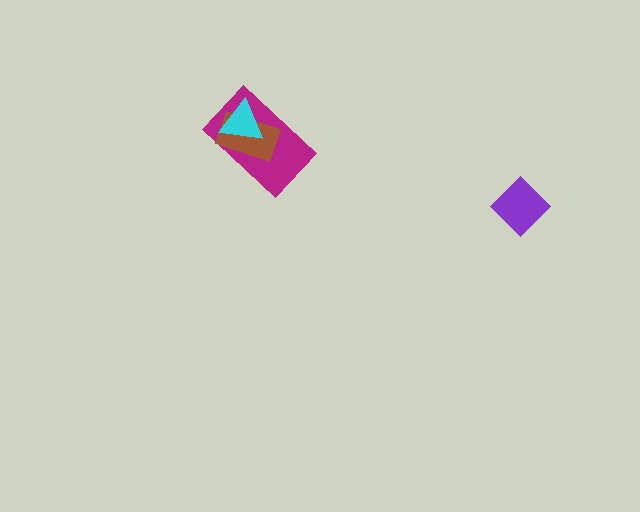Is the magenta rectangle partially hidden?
Yes, it is partially covered by another shape.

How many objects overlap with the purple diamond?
0 objects overlap with the purple diamond.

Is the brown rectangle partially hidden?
Yes, it is partially covered by another shape.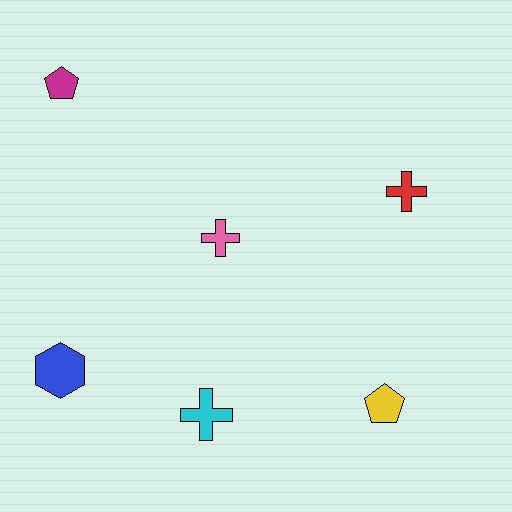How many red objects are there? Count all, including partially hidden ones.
There is 1 red object.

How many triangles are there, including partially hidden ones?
There are no triangles.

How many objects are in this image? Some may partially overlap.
There are 6 objects.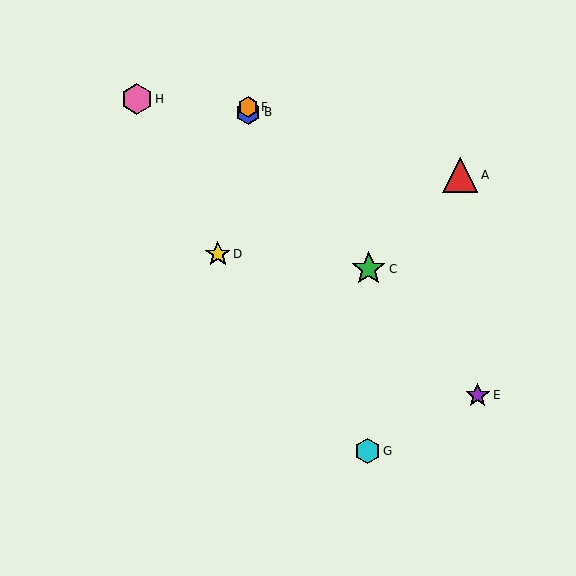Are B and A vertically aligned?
No, B is at x≈248 and A is at x≈460.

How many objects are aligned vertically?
2 objects (B, F) are aligned vertically.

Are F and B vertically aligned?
Yes, both are at x≈248.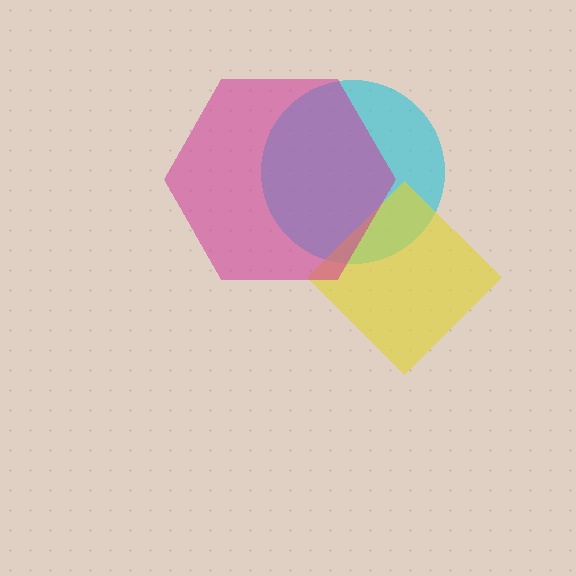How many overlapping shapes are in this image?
There are 3 overlapping shapes in the image.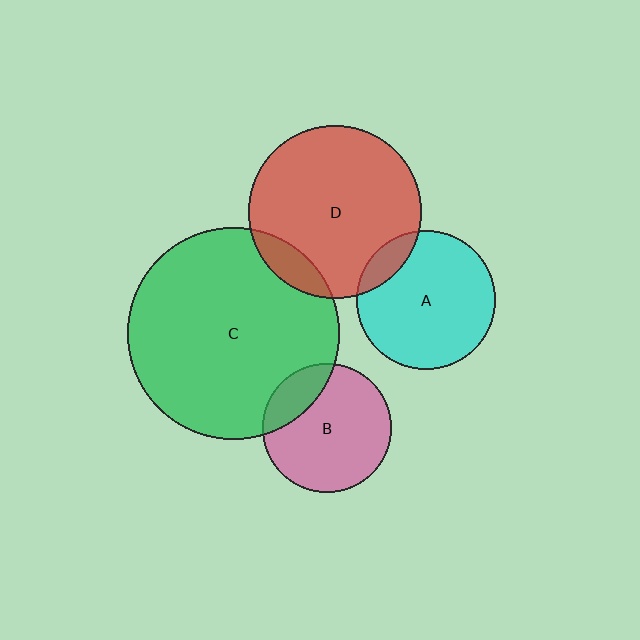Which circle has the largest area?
Circle C (green).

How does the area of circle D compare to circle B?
Approximately 1.8 times.